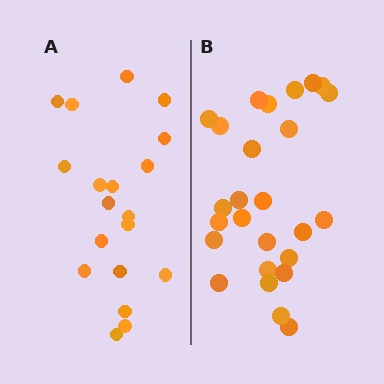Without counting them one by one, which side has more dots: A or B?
Region B (the right region) has more dots.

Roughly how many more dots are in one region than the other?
Region B has roughly 8 or so more dots than region A.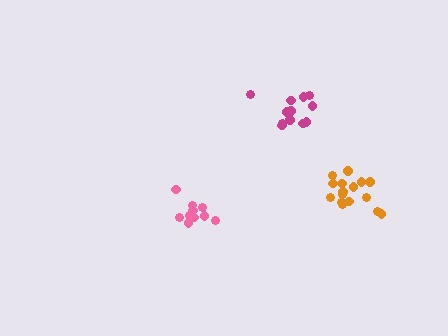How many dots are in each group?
Group 1: 13 dots, Group 2: 16 dots, Group 3: 12 dots (41 total).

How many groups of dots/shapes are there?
There are 3 groups.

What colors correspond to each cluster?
The clusters are colored: magenta, orange, pink.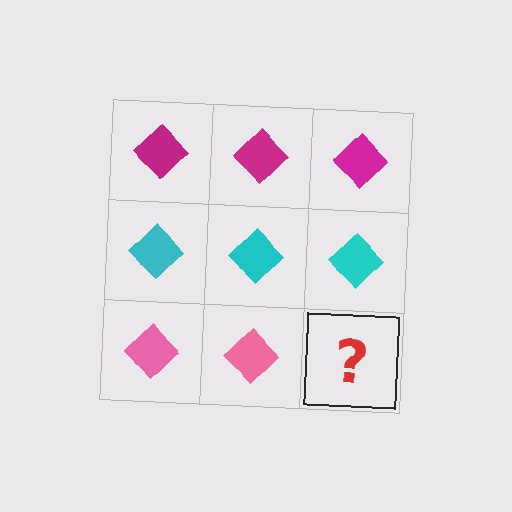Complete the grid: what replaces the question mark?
The question mark should be replaced with a pink diamond.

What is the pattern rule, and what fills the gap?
The rule is that each row has a consistent color. The gap should be filled with a pink diamond.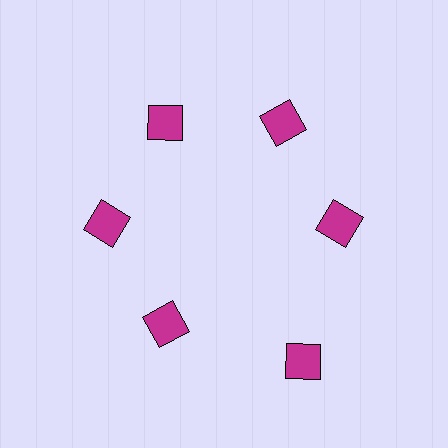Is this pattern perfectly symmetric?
No. The 6 magenta diamonds are arranged in a ring, but one element near the 5 o'clock position is pushed outward from the center, breaking the 6-fold rotational symmetry.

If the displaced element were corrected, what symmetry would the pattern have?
It would have 6-fold rotational symmetry — the pattern would map onto itself every 60 degrees.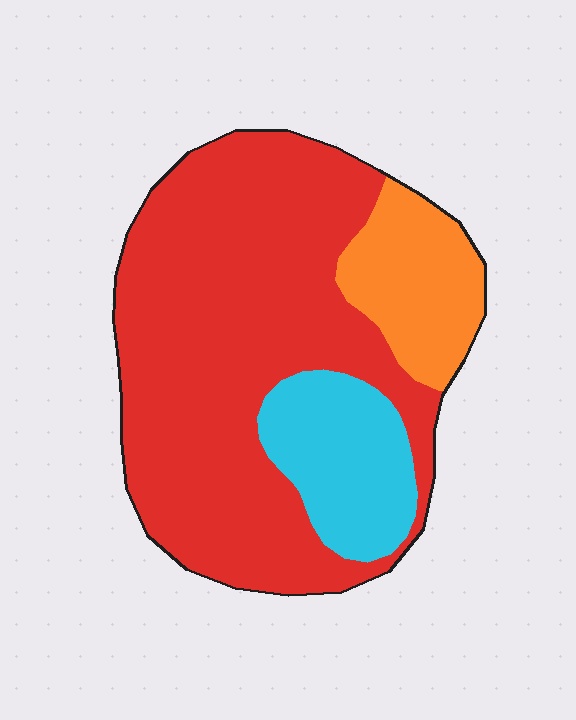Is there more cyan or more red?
Red.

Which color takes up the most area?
Red, at roughly 70%.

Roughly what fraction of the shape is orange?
Orange takes up about one sixth (1/6) of the shape.